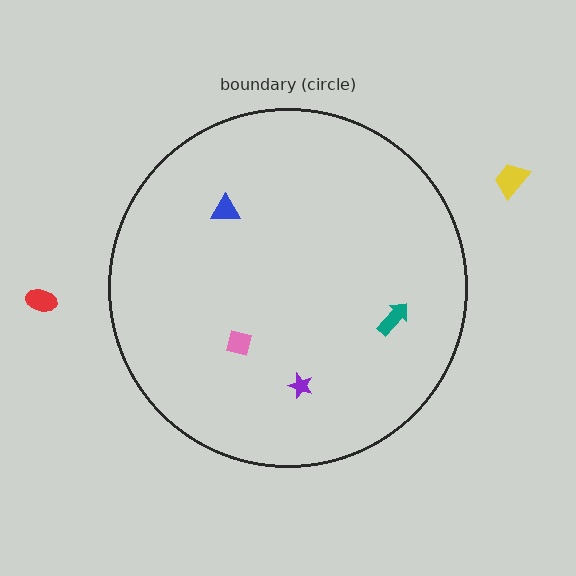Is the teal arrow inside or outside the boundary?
Inside.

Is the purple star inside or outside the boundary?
Inside.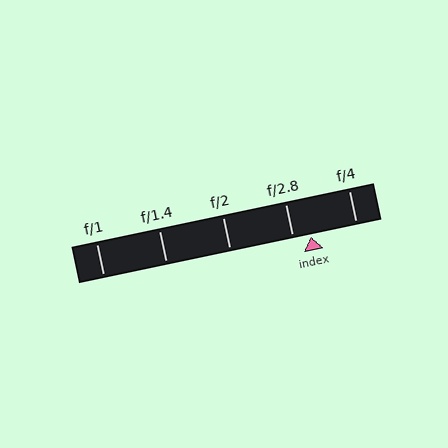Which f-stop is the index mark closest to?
The index mark is closest to f/2.8.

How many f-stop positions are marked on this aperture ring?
There are 5 f-stop positions marked.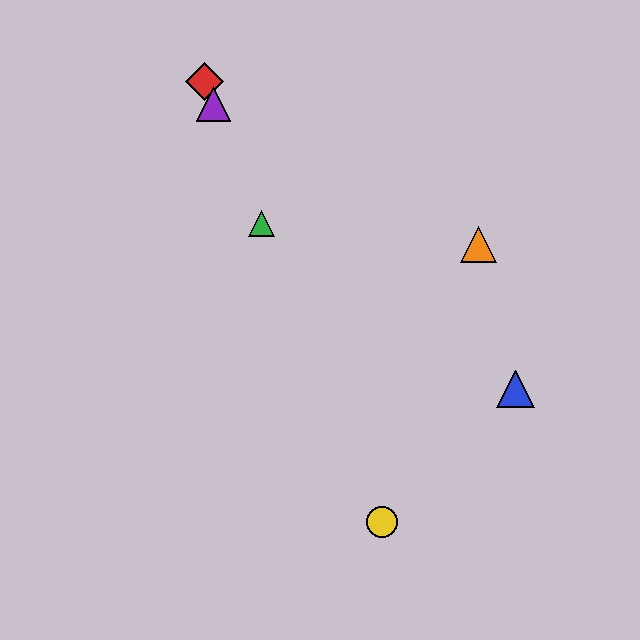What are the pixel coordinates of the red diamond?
The red diamond is at (204, 82).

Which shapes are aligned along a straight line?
The red diamond, the green triangle, the yellow circle, the purple triangle are aligned along a straight line.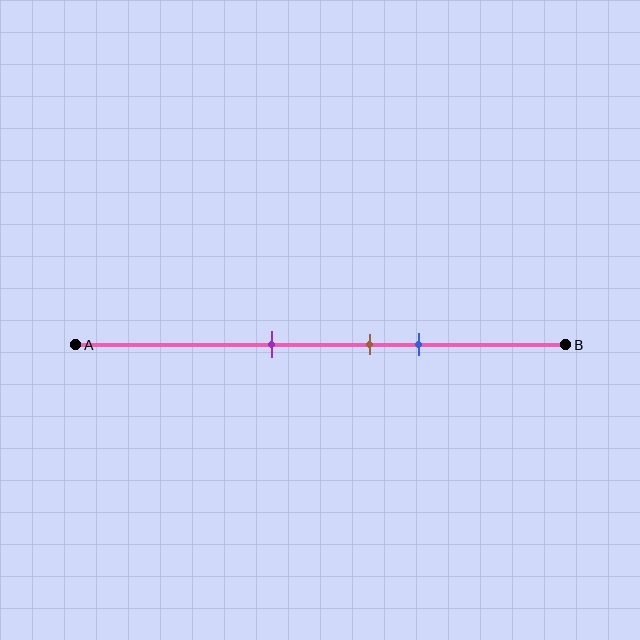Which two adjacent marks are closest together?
The brown and blue marks are the closest adjacent pair.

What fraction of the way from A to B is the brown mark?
The brown mark is approximately 60% (0.6) of the way from A to B.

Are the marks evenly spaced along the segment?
Yes, the marks are approximately evenly spaced.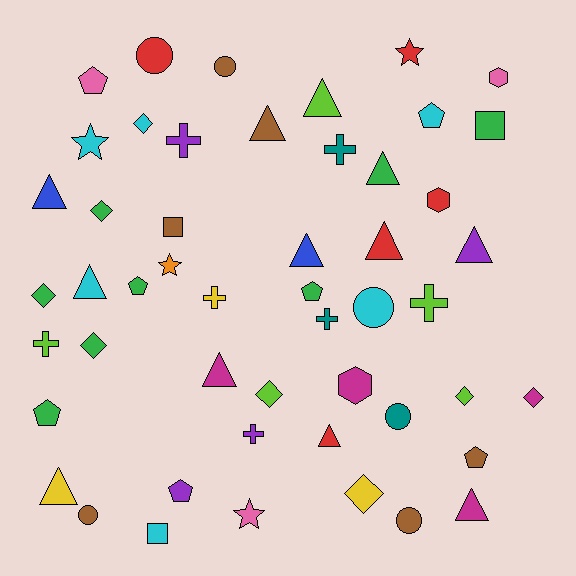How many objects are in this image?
There are 50 objects.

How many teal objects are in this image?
There are 3 teal objects.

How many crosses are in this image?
There are 7 crosses.